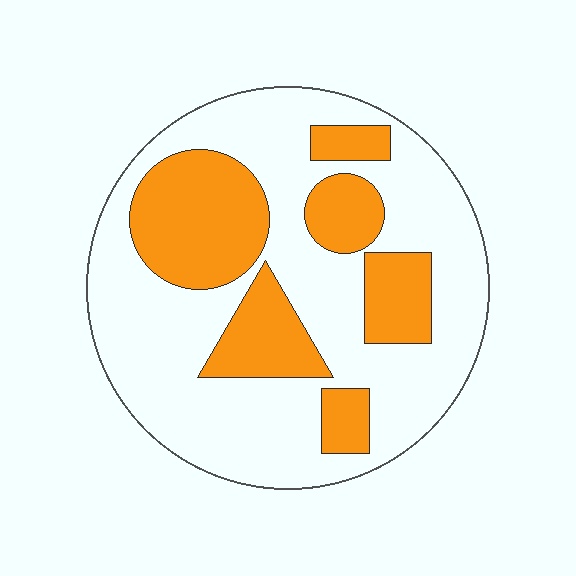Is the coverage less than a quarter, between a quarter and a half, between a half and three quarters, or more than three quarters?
Between a quarter and a half.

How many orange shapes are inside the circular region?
6.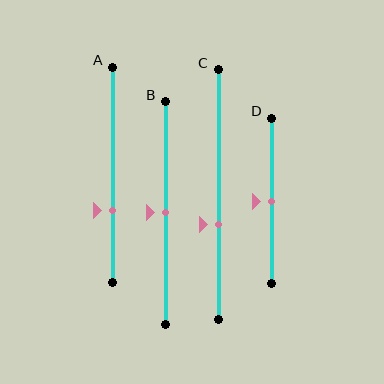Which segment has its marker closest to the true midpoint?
Segment B has its marker closest to the true midpoint.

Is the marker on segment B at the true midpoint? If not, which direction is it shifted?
Yes, the marker on segment B is at the true midpoint.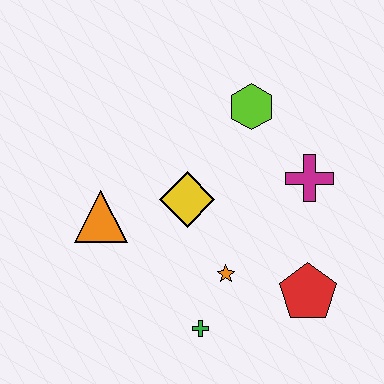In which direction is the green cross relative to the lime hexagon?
The green cross is below the lime hexagon.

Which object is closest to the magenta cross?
The lime hexagon is closest to the magenta cross.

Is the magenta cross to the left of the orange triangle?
No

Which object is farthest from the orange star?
The lime hexagon is farthest from the orange star.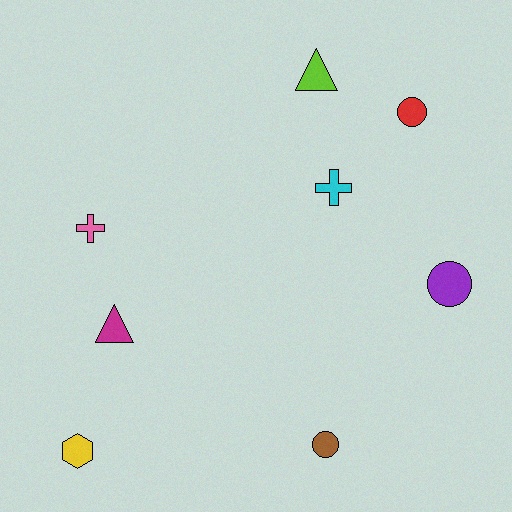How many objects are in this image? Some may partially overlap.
There are 8 objects.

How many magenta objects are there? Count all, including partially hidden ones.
There is 1 magenta object.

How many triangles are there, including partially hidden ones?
There are 2 triangles.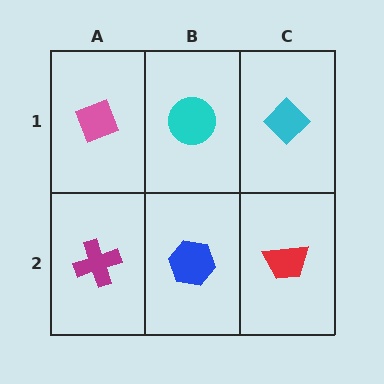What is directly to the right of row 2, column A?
A blue hexagon.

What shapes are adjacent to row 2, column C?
A cyan diamond (row 1, column C), a blue hexagon (row 2, column B).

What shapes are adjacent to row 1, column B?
A blue hexagon (row 2, column B), a pink diamond (row 1, column A), a cyan diamond (row 1, column C).